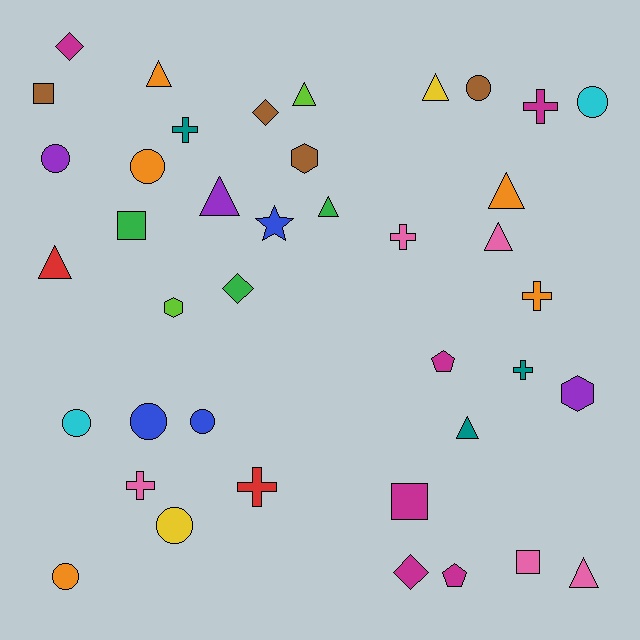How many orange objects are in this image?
There are 5 orange objects.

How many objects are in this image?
There are 40 objects.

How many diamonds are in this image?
There are 4 diamonds.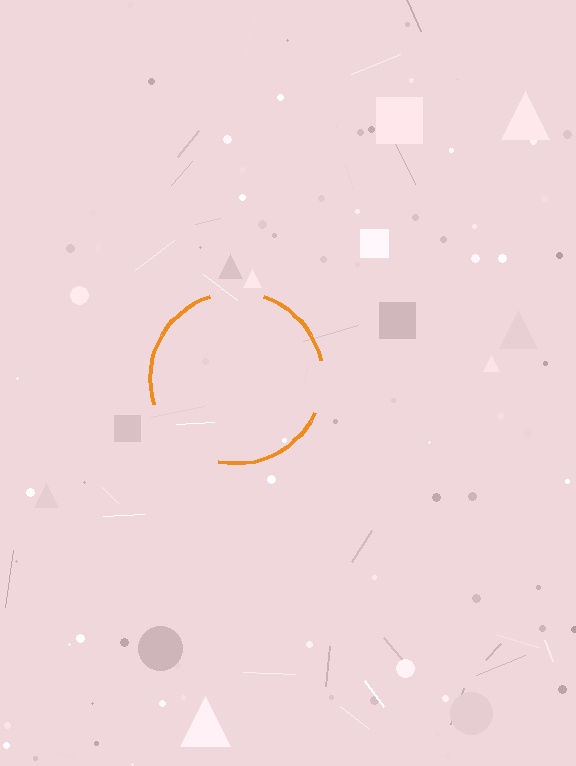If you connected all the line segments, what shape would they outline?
They would outline a circle.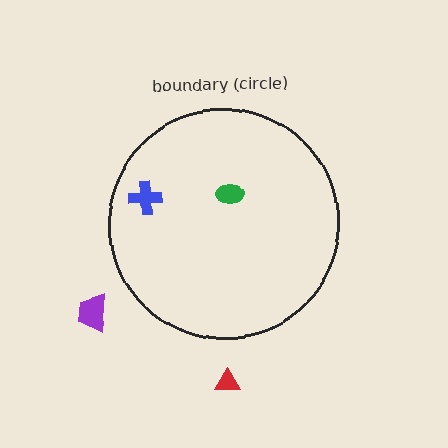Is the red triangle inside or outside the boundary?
Outside.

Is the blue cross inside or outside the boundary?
Inside.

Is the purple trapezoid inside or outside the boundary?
Outside.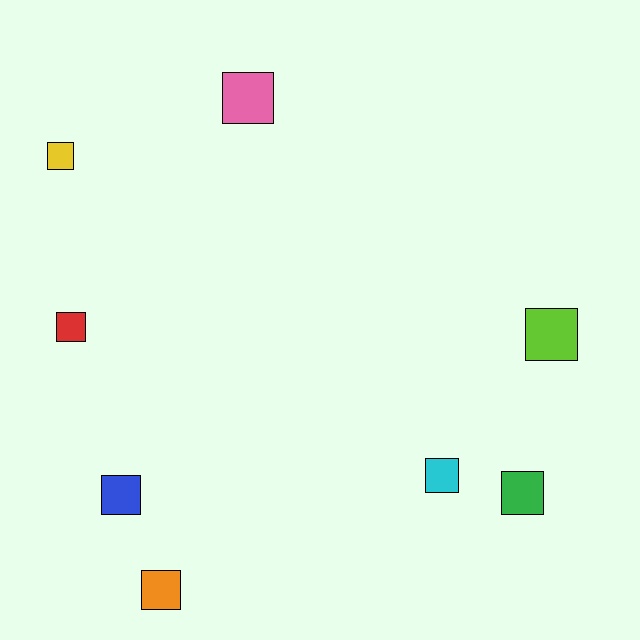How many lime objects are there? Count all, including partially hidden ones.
There is 1 lime object.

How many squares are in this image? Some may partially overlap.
There are 8 squares.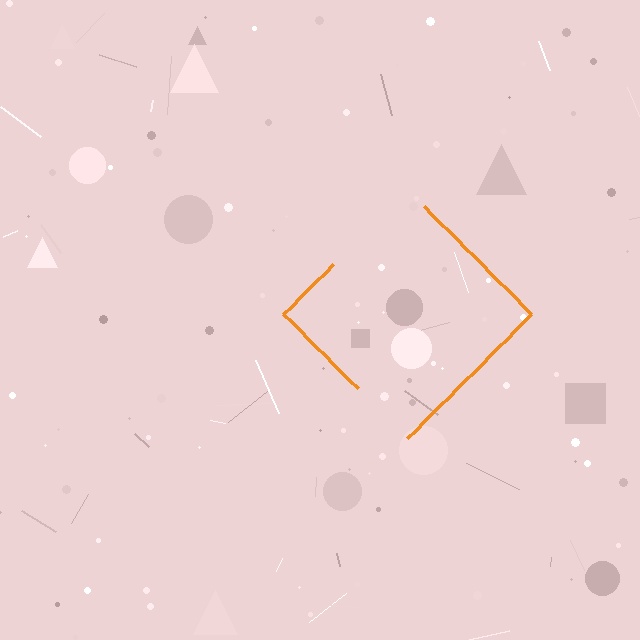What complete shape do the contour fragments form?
The contour fragments form a diamond.